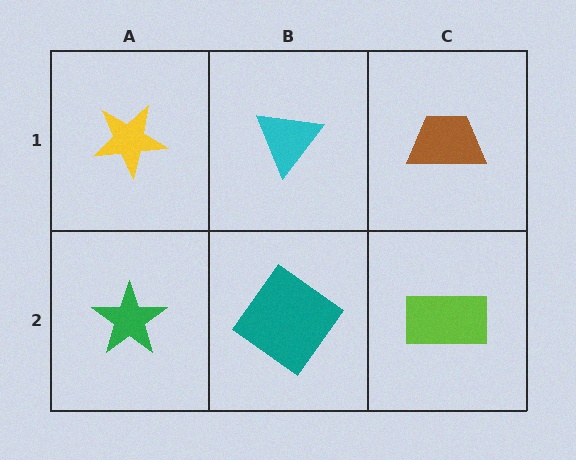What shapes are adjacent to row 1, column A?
A green star (row 2, column A), a cyan triangle (row 1, column B).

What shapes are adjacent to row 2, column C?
A brown trapezoid (row 1, column C), a teal diamond (row 2, column B).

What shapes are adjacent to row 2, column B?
A cyan triangle (row 1, column B), a green star (row 2, column A), a lime rectangle (row 2, column C).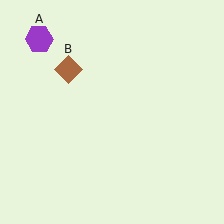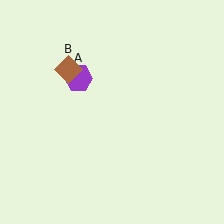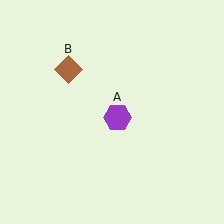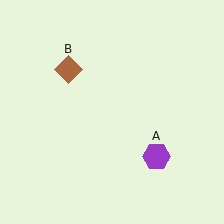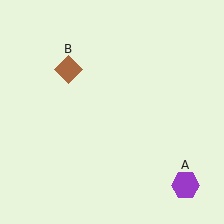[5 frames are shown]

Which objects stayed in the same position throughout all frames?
Brown diamond (object B) remained stationary.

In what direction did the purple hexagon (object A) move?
The purple hexagon (object A) moved down and to the right.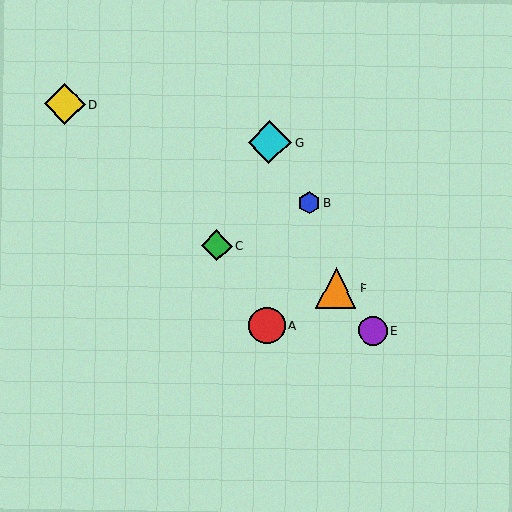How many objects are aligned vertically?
2 objects (A, G) are aligned vertically.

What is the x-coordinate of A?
Object A is at x≈267.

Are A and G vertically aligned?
Yes, both are at x≈267.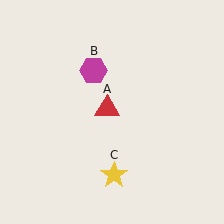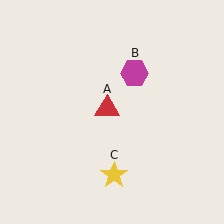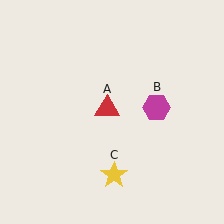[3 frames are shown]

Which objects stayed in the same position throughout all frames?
Red triangle (object A) and yellow star (object C) remained stationary.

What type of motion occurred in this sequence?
The magenta hexagon (object B) rotated clockwise around the center of the scene.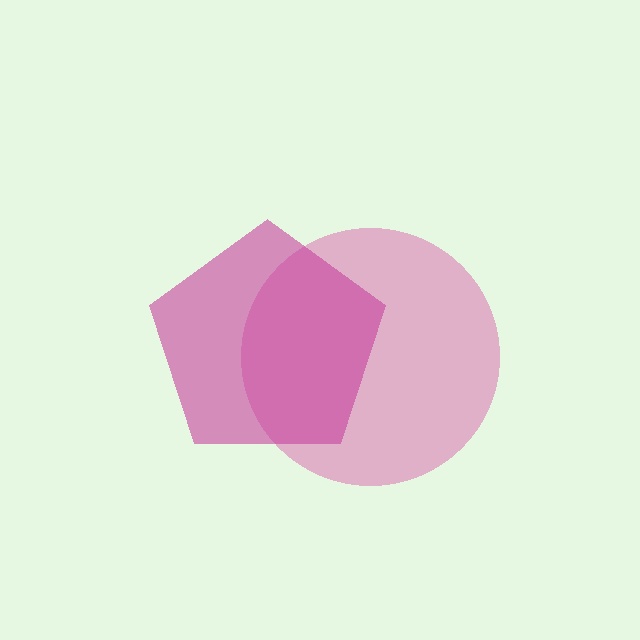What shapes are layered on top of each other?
The layered shapes are: a pink circle, a magenta pentagon.